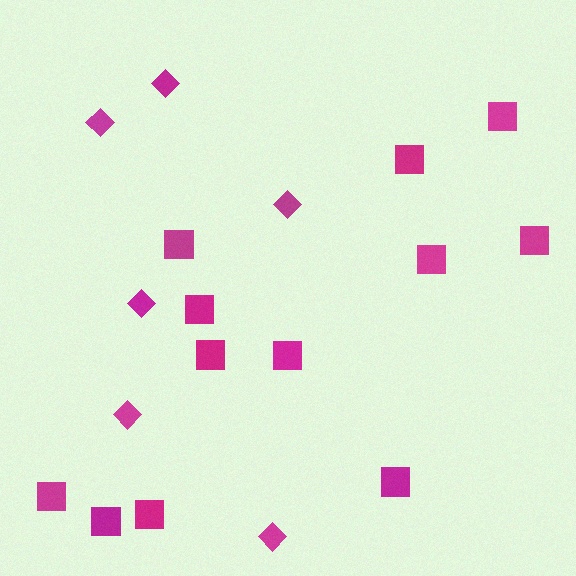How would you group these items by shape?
There are 2 groups: one group of diamonds (6) and one group of squares (12).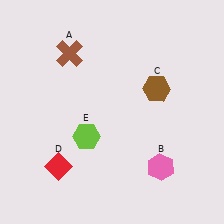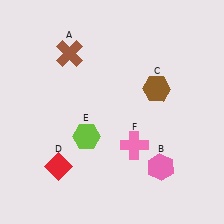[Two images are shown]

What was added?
A pink cross (F) was added in Image 2.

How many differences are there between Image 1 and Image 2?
There is 1 difference between the two images.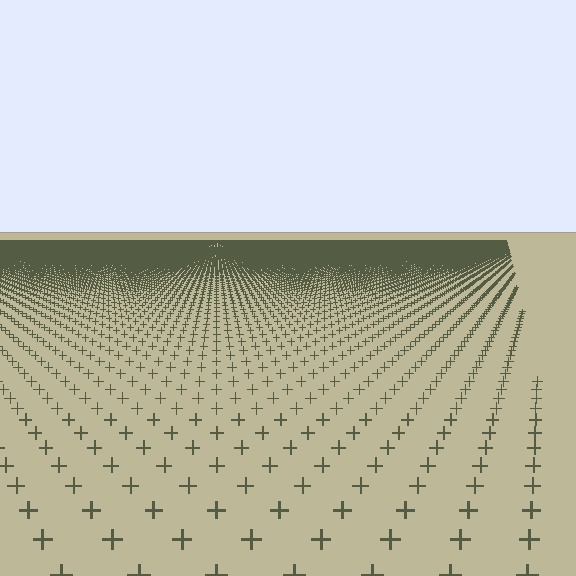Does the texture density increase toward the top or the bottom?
Density increases toward the top.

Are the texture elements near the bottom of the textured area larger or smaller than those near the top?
Larger. Near the bottom, elements are closer to the viewer and appear at a bigger on-screen size.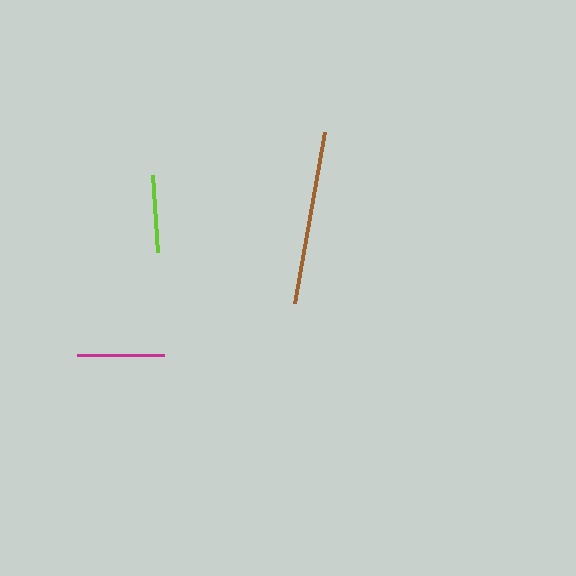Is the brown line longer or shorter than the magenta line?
The brown line is longer than the magenta line.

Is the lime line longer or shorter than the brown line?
The brown line is longer than the lime line.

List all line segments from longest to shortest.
From longest to shortest: brown, magenta, lime.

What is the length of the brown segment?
The brown segment is approximately 173 pixels long.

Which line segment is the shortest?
The lime line is the shortest at approximately 77 pixels.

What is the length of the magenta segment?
The magenta segment is approximately 87 pixels long.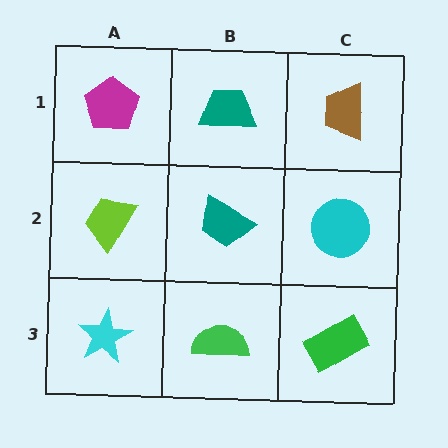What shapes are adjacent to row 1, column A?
A lime trapezoid (row 2, column A), a teal trapezoid (row 1, column B).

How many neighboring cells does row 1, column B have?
3.